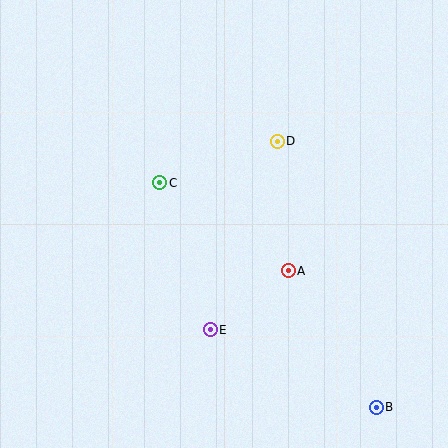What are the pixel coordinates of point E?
Point E is at (210, 330).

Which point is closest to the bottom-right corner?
Point B is closest to the bottom-right corner.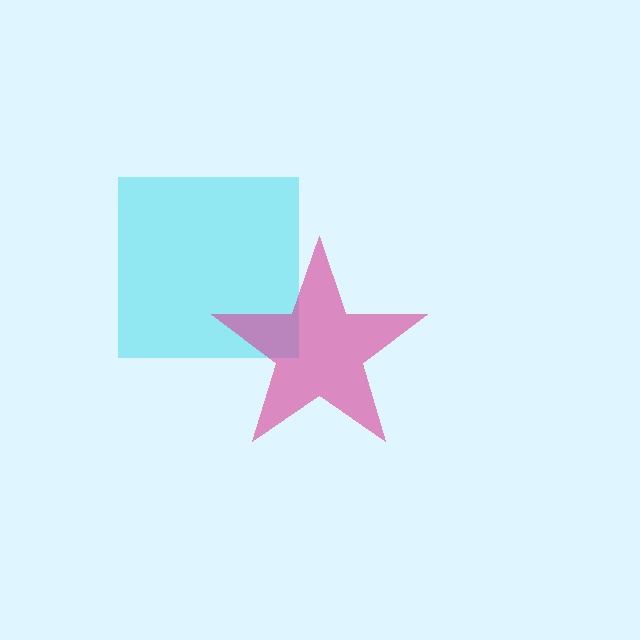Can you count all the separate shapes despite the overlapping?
Yes, there are 2 separate shapes.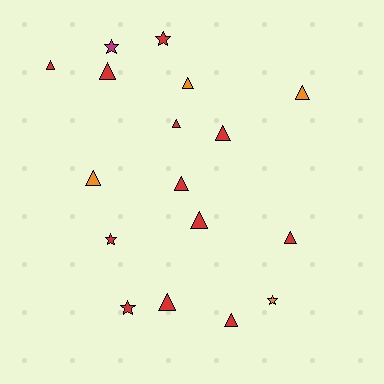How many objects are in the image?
There are 17 objects.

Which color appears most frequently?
Red, with 12 objects.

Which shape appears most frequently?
Triangle, with 12 objects.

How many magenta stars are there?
There is 1 magenta star.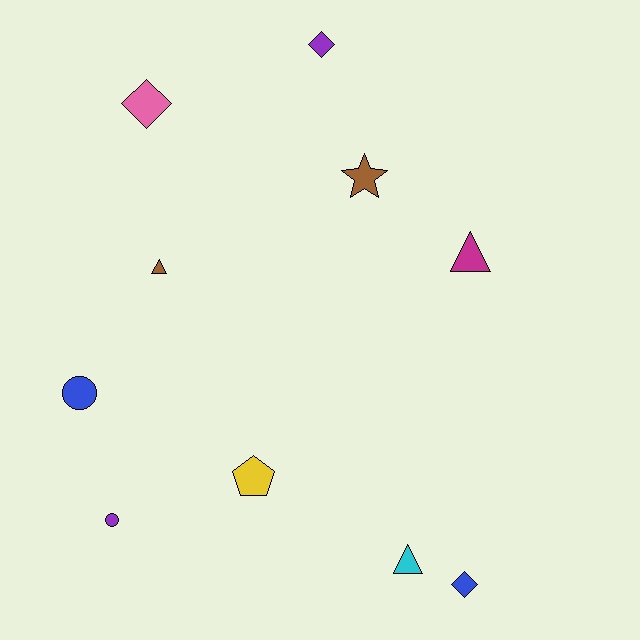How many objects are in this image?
There are 10 objects.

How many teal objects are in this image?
There are no teal objects.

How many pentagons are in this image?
There is 1 pentagon.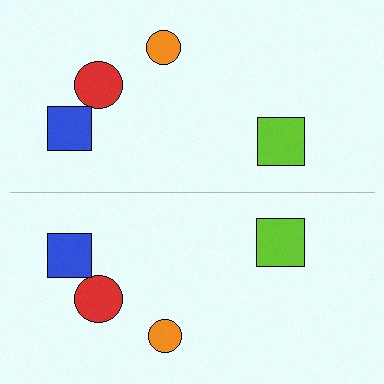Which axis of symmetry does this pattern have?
The pattern has a horizontal axis of symmetry running through the center of the image.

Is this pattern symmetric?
Yes, this pattern has bilateral (reflection) symmetry.